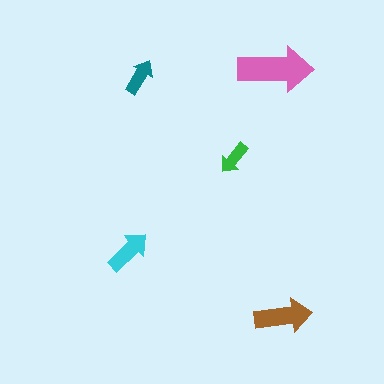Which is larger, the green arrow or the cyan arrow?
The cyan one.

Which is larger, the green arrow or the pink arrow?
The pink one.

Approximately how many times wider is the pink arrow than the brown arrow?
About 1.5 times wider.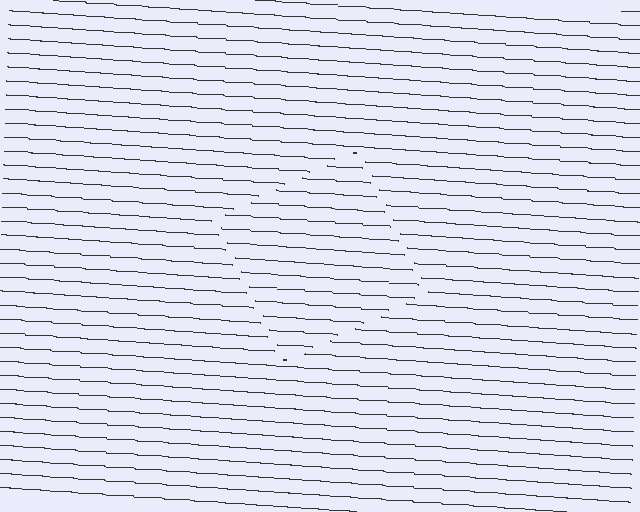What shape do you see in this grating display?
An illusory square. The interior of the shape contains the same grating, shifted by half a period — the contour is defined by the phase discontinuity where line-ends from the inner and outer gratings abut.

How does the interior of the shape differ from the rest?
The interior of the shape contains the same grating, shifted by half a period — the contour is defined by the phase discontinuity where line-ends from the inner and outer gratings abut.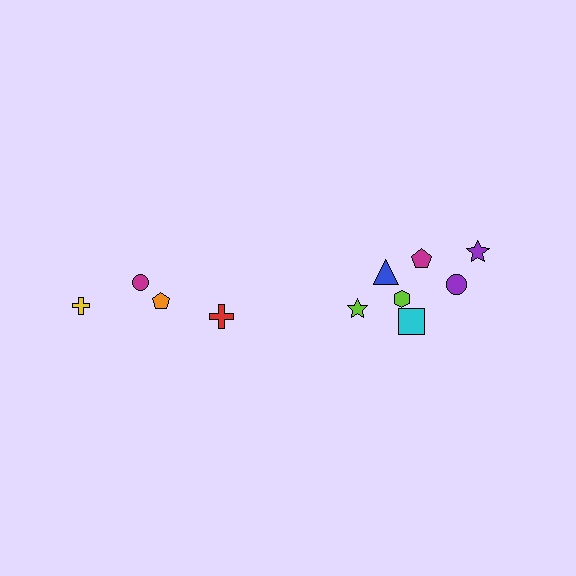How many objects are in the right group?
There are 7 objects.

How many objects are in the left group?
There are 4 objects.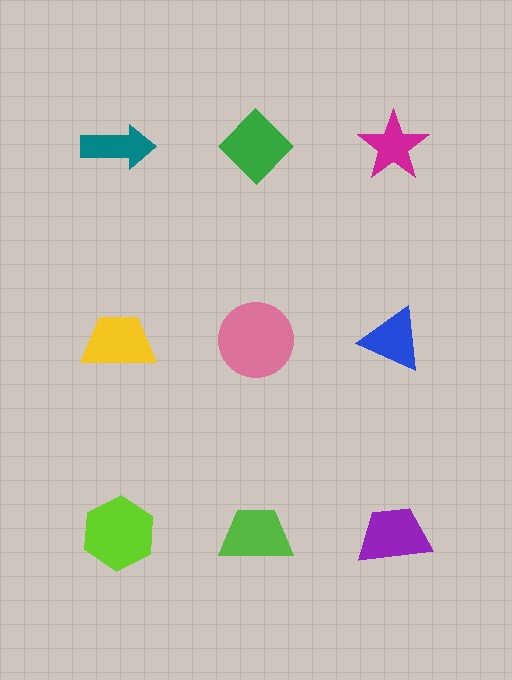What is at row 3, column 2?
A lime trapezoid.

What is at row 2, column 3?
A blue triangle.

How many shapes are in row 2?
3 shapes.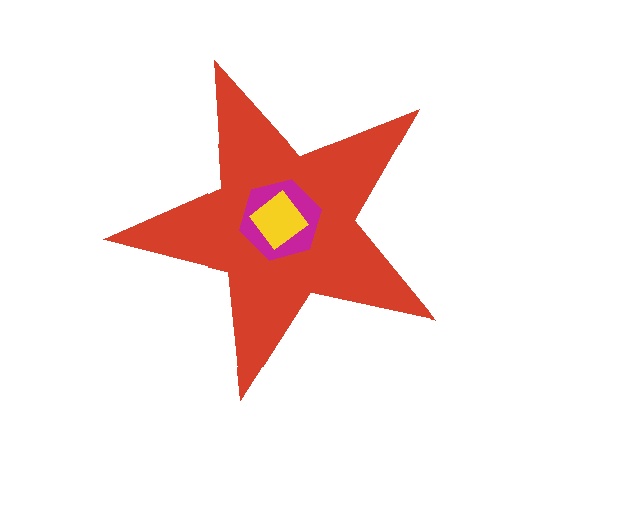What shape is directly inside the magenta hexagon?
The yellow diamond.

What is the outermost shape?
The red star.